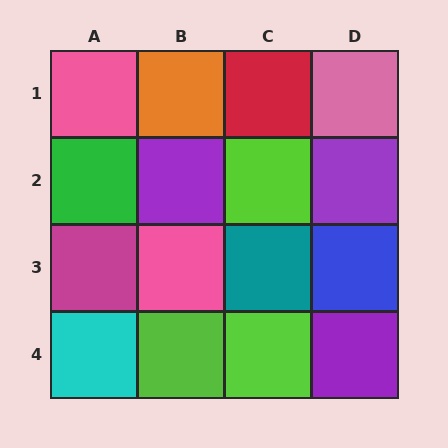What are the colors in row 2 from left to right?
Green, purple, lime, purple.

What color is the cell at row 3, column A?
Magenta.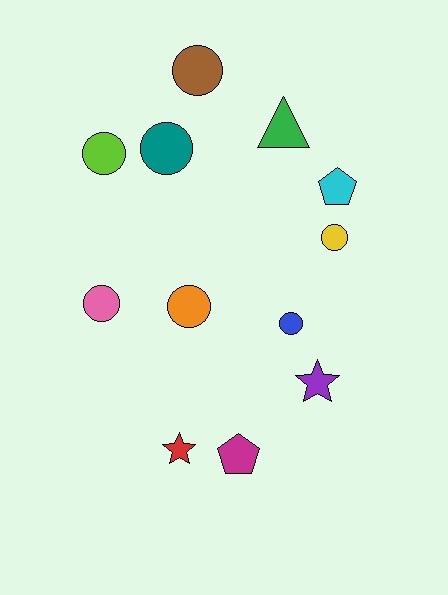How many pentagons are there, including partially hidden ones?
There are 2 pentagons.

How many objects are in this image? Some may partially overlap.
There are 12 objects.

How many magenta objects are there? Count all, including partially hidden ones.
There is 1 magenta object.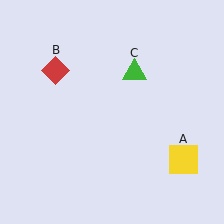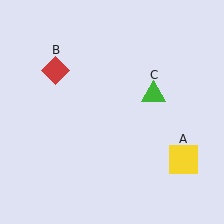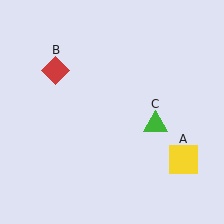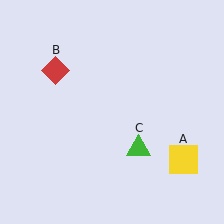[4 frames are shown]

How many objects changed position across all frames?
1 object changed position: green triangle (object C).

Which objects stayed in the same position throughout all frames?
Yellow square (object A) and red diamond (object B) remained stationary.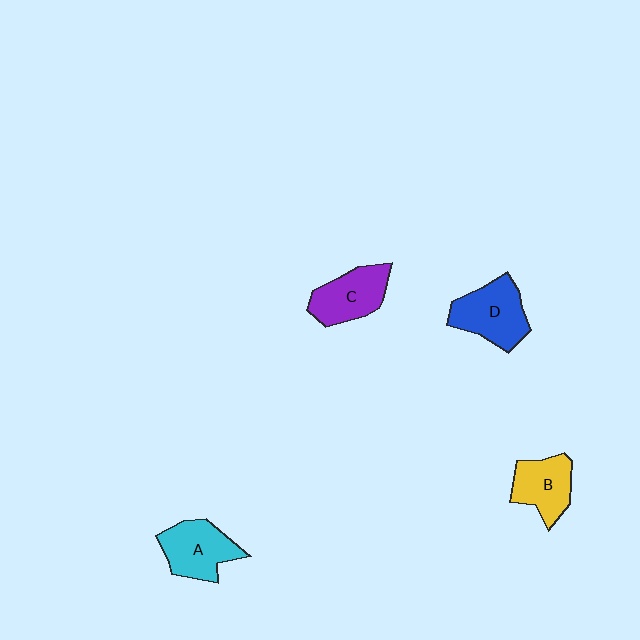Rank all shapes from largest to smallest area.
From largest to smallest: D (blue), A (cyan), C (purple), B (yellow).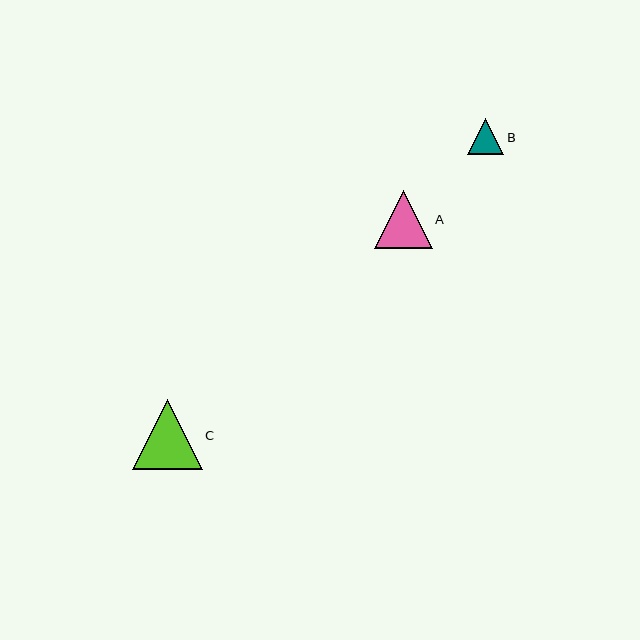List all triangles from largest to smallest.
From largest to smallest: C, A, B.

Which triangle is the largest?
Triangle C is the largest with a size of approximately 69 pixels.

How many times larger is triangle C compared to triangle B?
Triangle C is approximately 1.9 times the size of triangle B.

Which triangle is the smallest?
Triangle B is the smallest with a size of approximately 36 pixels.